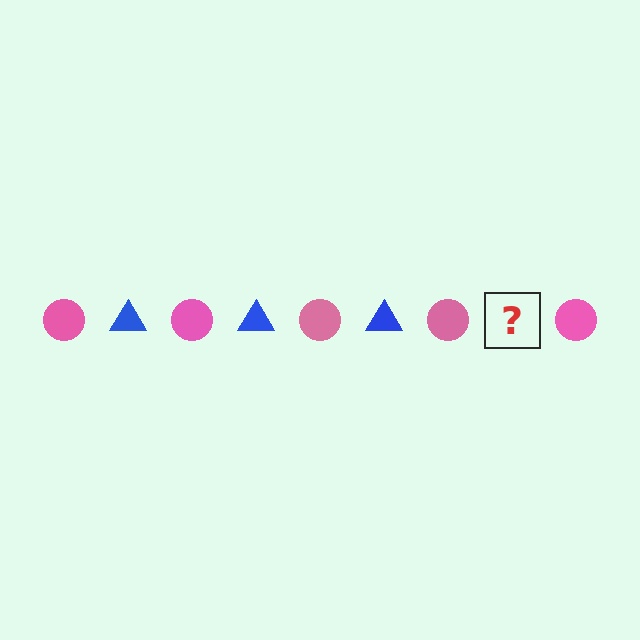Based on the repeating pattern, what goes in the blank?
The blank should be a blue triangle.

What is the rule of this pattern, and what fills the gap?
The rule is that the pattern alternates between pink circle and blue triangle. The gap should be filled with a blue triangle.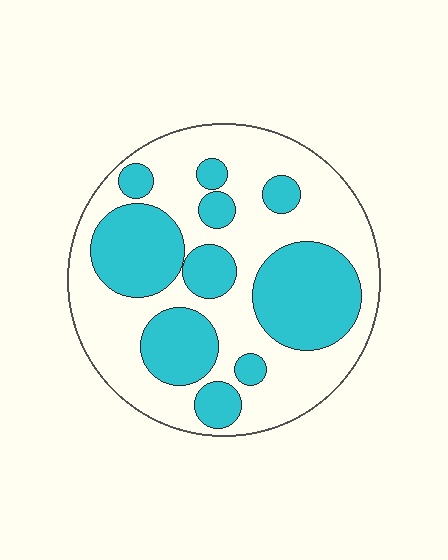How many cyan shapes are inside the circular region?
10.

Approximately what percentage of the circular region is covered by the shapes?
Approximately 40%.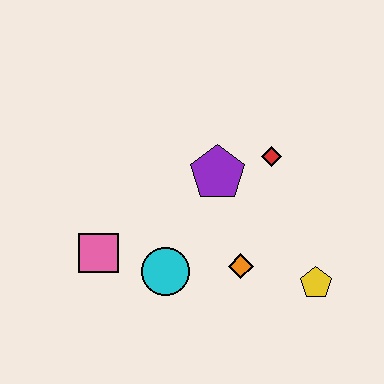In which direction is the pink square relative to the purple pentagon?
The pink square is to the left of the purple pentagon.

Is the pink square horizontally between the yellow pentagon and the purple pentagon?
No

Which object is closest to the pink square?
The cyan circle is closest to the pink square.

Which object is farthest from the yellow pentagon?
The pink square is farthest from the yellow pentagon.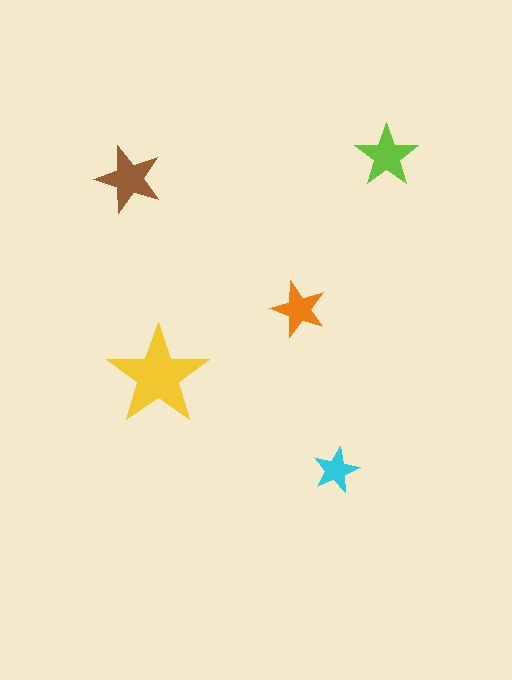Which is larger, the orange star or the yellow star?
The yellow one.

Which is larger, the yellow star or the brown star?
The yellow one.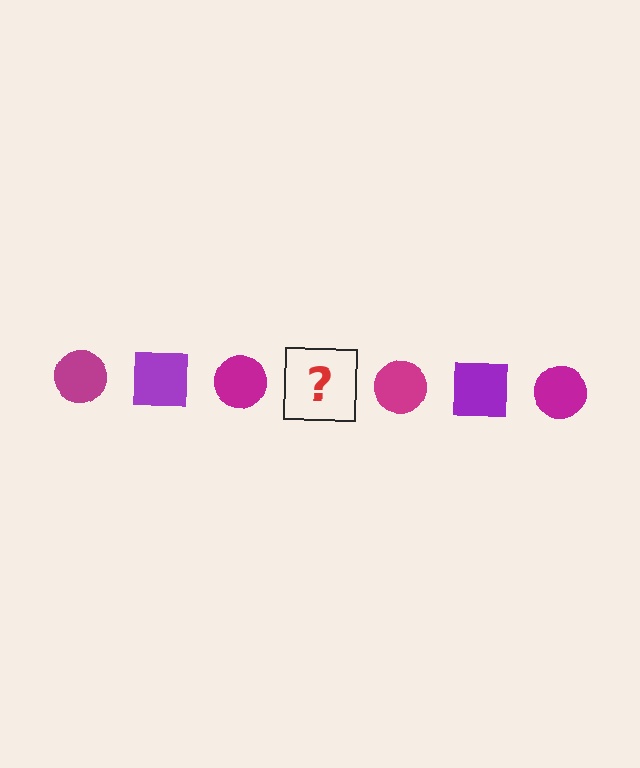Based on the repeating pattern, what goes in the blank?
The blank should be a purple square.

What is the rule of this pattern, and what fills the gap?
The rule is that the pattern alternates between magenta circle and purple square. The gap should be filled with a purple square.